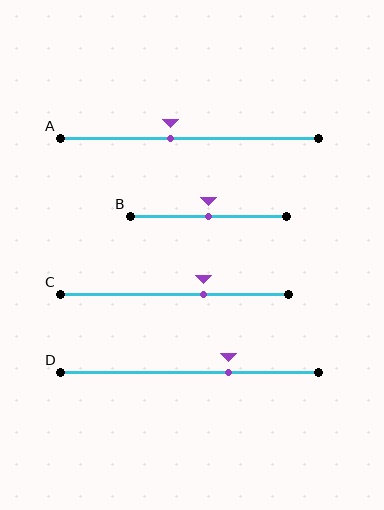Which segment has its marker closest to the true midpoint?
Segment B has its marker closest to the true midpoint.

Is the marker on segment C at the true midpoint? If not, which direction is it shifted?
No, the marker on segment C is shifted to the right by about 13% of the segment length.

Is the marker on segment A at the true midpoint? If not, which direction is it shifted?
No, the marker on segment A is shifted to the left by about 7% of the segment length.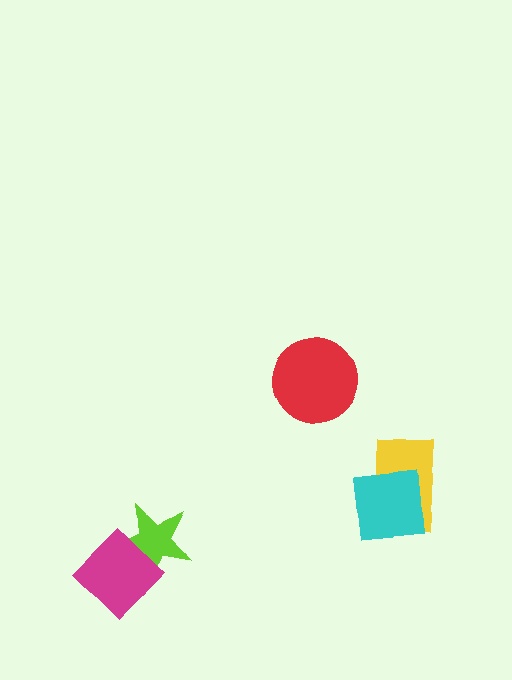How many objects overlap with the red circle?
0 objects overlap with the red circle.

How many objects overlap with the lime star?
1 object overlaps with the lime star.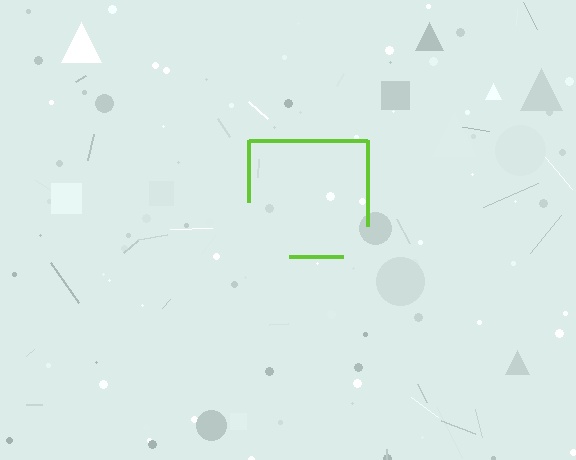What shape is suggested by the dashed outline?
The dashed outline suggests a square.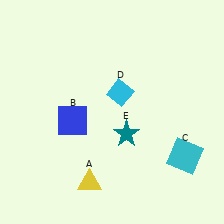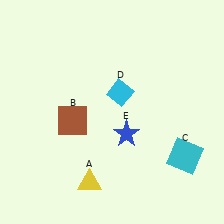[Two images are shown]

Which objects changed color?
B changed from blue to brown. E changed from teal to blue.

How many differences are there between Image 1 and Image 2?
There are 2 differences between the two images.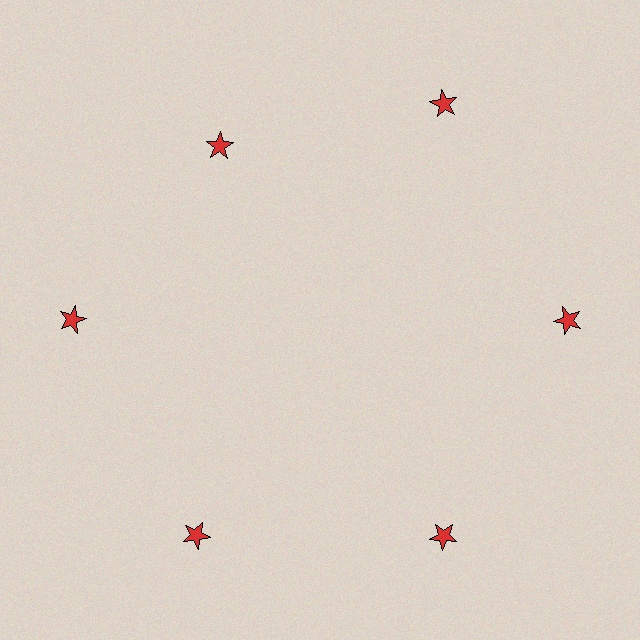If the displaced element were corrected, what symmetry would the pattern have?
It would have 6-fold rotational symmetry — the pattern would map onto itself every 60 degrees.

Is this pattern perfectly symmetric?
No. The 6 red stars are arranged in a ring, but one element near the 11 o'clock position is pulled inward toward the center, breaking the 6-fold rotational symmetry.